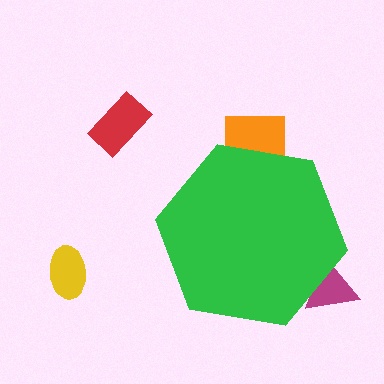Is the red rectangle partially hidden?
No, the red rectangle is fully visible.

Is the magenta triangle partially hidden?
Yes, the magenta triangle is partially hidden behind the green hexagon.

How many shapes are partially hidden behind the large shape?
2 shapes are partially hidden.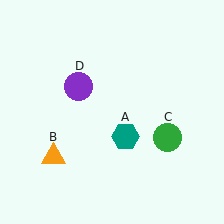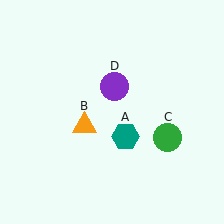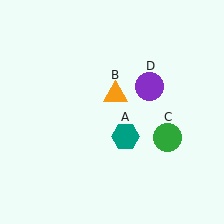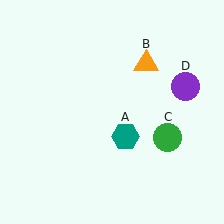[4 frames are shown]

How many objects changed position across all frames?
2 objects changed position: orange triangle (object B), purple circle (object D).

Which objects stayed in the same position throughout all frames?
Teal hexagon (object A) and green circle (object C) remained stationary.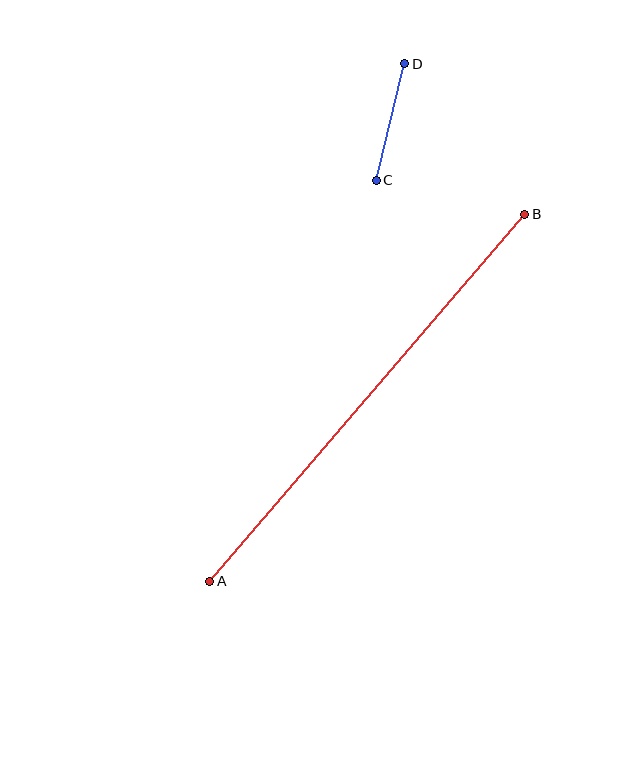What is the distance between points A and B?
The distance is approximately 484 pixels.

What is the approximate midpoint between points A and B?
The midpoint is at approximately (367, 398) pixels.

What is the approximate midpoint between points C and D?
The midpoint is at approximately (390, 122) pixels.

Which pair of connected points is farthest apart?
Points A and B are farthest apart.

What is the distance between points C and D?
The distance is approximately 120 pixels.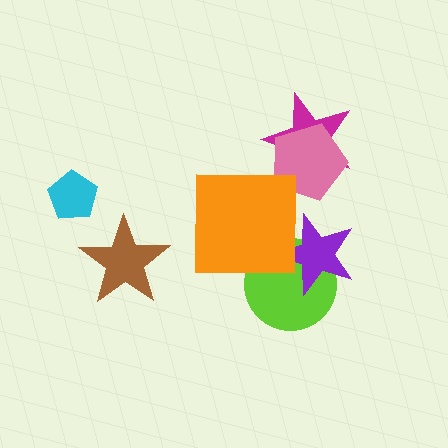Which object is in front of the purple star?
The orange square is in front of the purple star.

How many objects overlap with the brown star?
0 objects overlap with the brown star.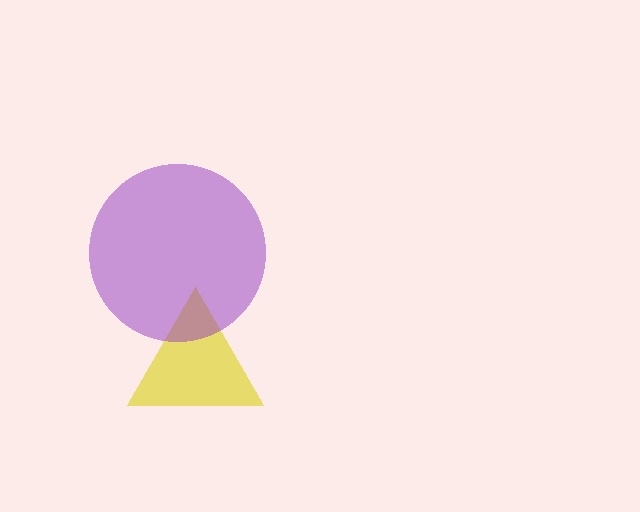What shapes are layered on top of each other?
The layered shapes are: a yellow triangle, a purple circle.